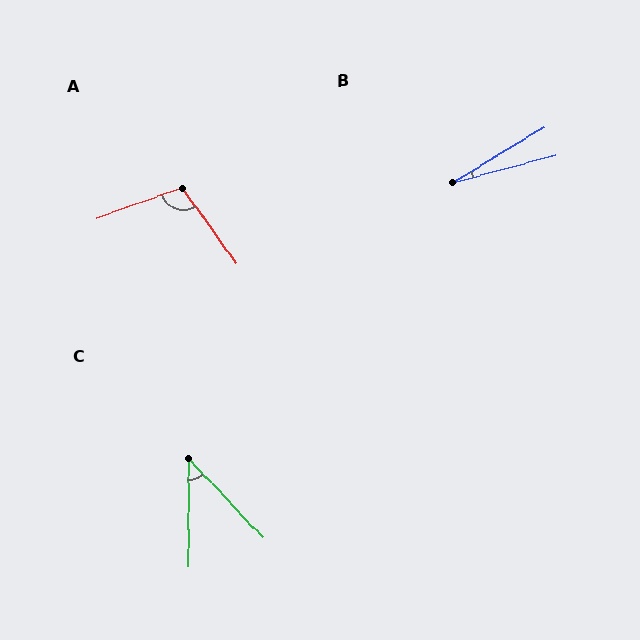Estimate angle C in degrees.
Approximately 44 degrees.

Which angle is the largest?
A, at approximately 107 degrees.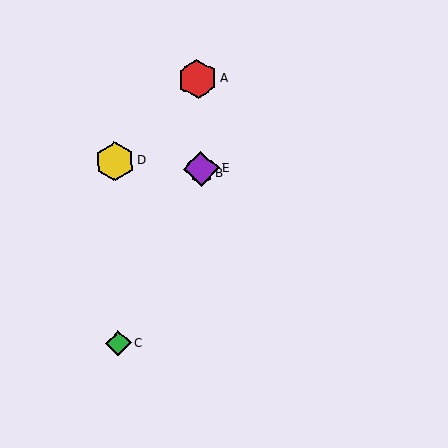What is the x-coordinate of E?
Object E is at x≈201.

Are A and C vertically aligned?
No, A is at x≈198 and C is at x≈118.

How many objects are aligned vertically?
3 objects (A, B, E) are aligned vertically.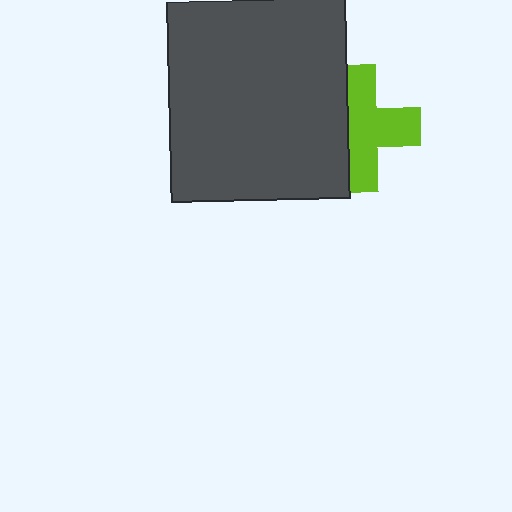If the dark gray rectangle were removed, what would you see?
You would see the complete lime cross.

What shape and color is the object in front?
The object in front is a dark gray rectangle.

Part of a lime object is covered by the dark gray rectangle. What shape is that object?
It is a cross.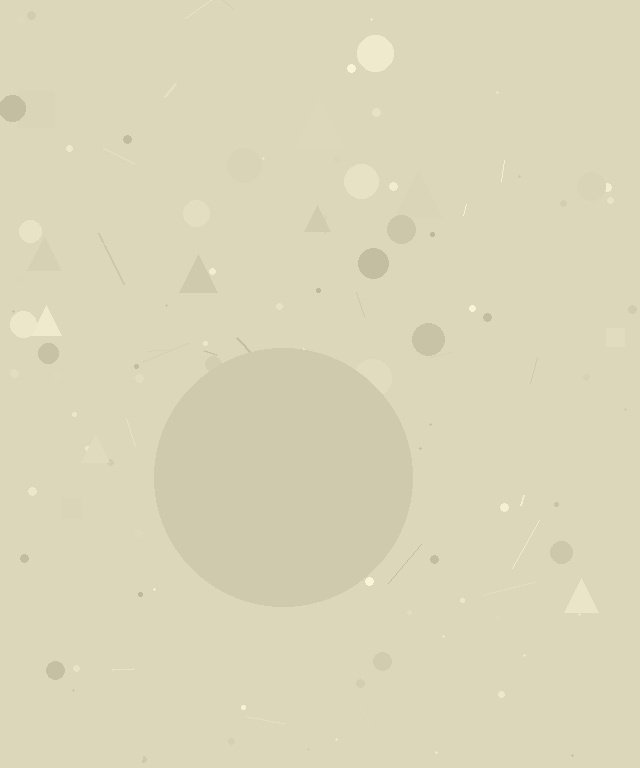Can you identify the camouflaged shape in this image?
The camouflaged shape is a circle.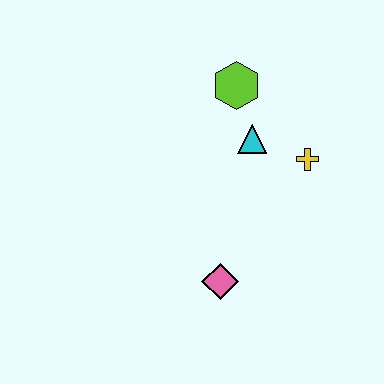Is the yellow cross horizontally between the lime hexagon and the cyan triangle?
No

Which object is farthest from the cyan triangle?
The pink diamond is farthest from the cyan triangle.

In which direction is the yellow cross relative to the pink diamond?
The yellow cross is above the pink diamond.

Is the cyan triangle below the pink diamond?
No